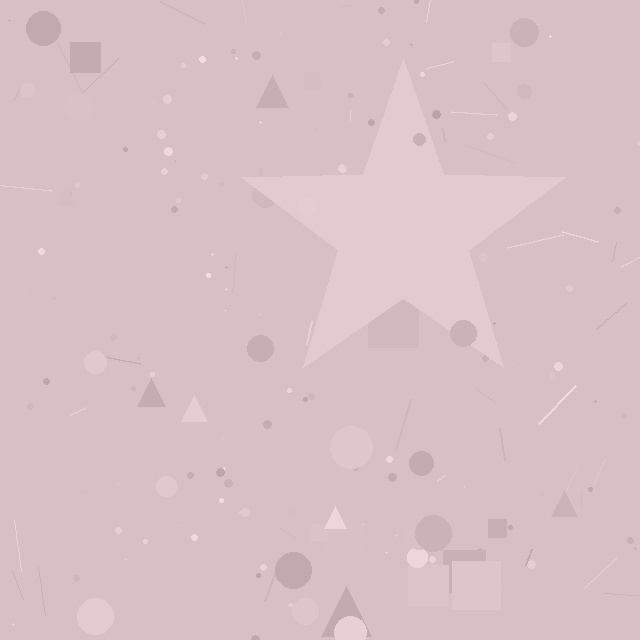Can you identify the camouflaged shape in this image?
The camouflaged shape is a star.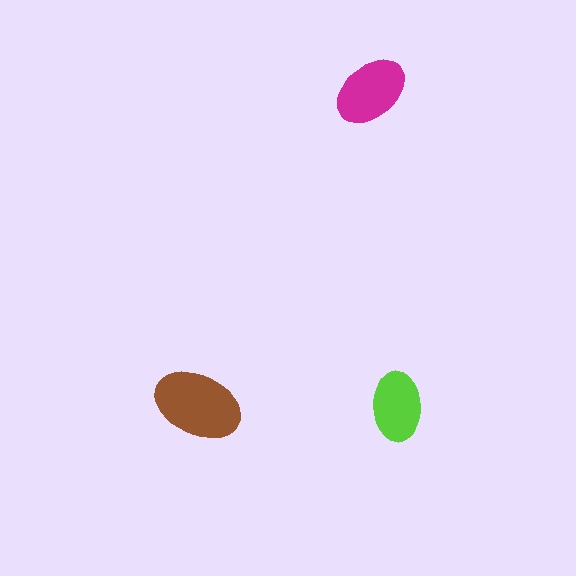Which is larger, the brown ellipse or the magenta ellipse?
The brown one.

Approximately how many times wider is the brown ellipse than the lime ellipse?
About 1.5 times wider.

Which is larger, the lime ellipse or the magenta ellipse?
The magenta one.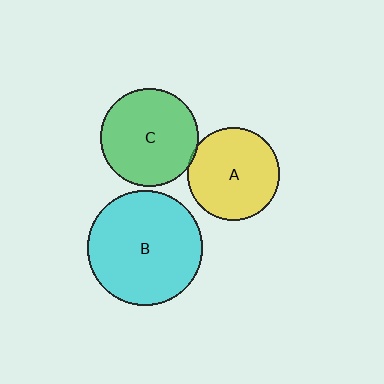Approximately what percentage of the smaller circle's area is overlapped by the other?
Approximately 5%.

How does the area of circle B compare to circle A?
Approximately 1.5 times.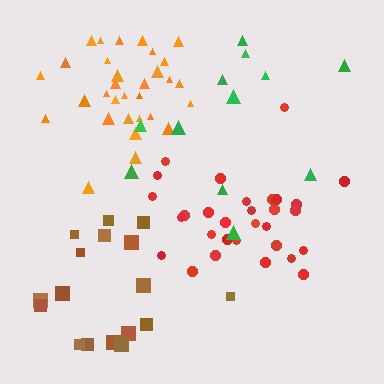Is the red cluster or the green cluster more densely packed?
Red.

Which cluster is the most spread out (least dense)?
Green.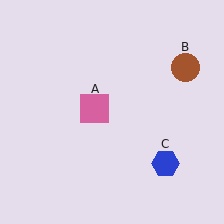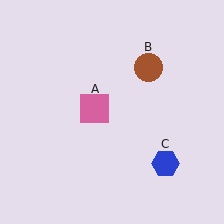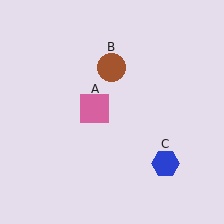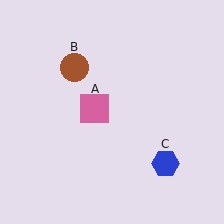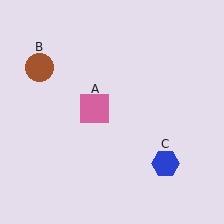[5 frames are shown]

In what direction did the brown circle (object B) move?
The brown circle (object B) moved left.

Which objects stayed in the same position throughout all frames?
Pink square (object A) and blue hexagon (object C) remained stationary.